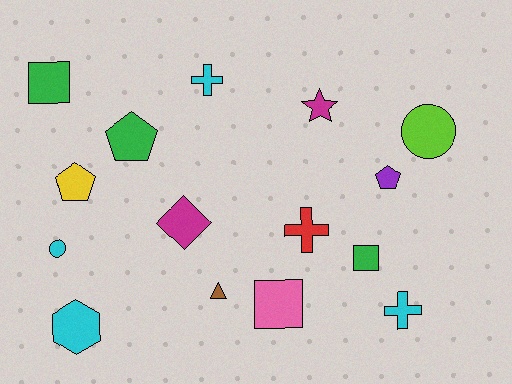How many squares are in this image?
There are 3 squares.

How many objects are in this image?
There are 15 objects.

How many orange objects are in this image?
There are no orange objects.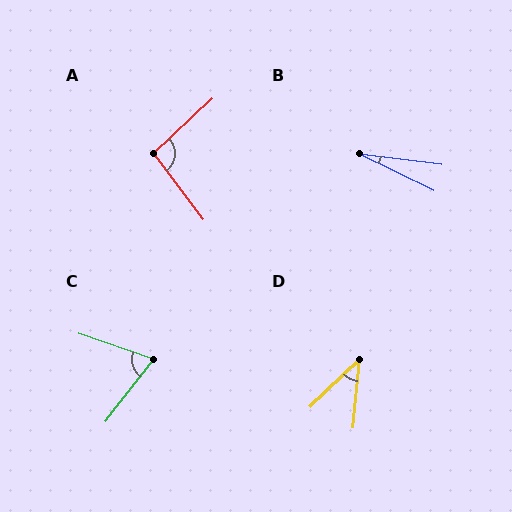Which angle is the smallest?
B, at approximately 19 degrees.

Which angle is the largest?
A, at approximately 95 degrees.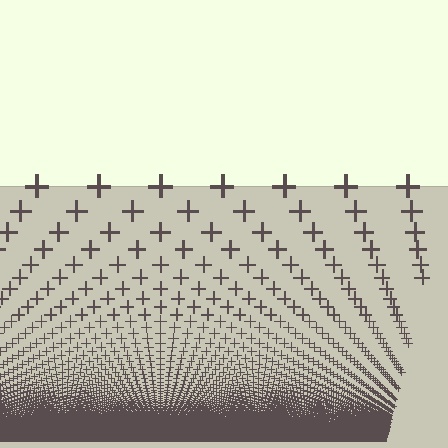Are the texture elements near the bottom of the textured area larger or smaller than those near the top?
Smaller. The gradient is inverted — elements near the bottom are smaller and denser.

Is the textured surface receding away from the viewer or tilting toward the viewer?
The surface appears to tilt toward the viewer. Texture elements get larger and sparser toward the top.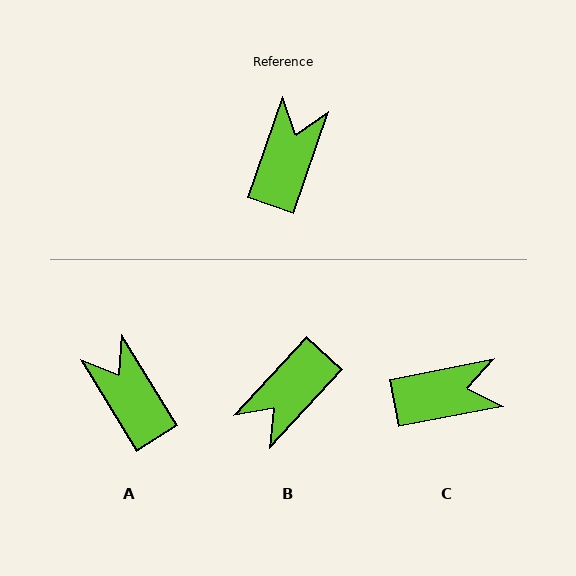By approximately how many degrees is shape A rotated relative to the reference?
Approximately 51 degrees counter-clockwise.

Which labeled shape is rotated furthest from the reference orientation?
B, about 156 degrees away.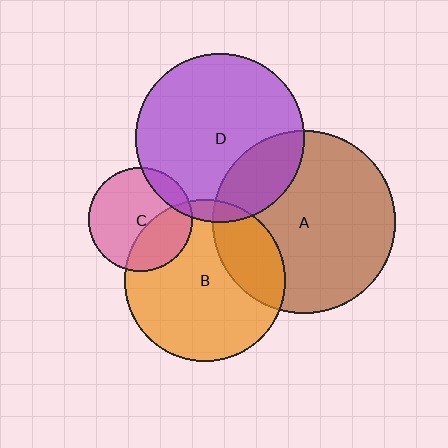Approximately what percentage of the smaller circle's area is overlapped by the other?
Approximately 15%.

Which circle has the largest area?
Circle A (brown).